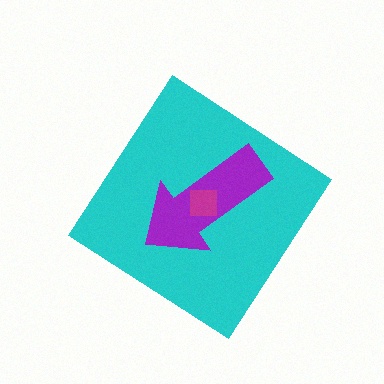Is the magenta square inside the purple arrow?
Yes.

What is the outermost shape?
The cyan diamond.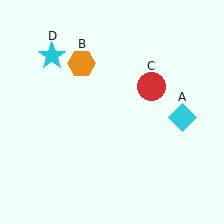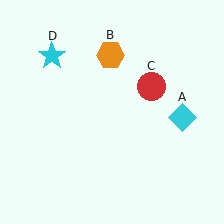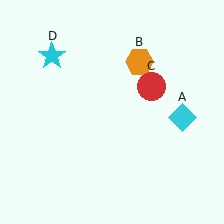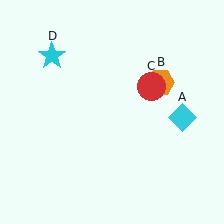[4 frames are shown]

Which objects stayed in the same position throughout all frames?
Cyan diamond (object A) and red circle (object C) and cyan star (object D) remained stationary.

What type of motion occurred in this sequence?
The orange hexagon (object B) rotated clockwise around the center of the scene.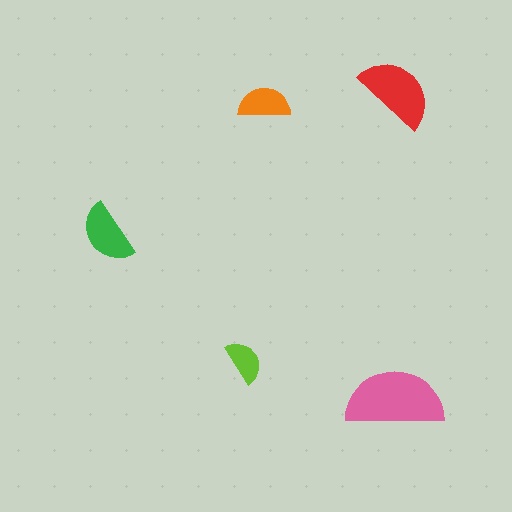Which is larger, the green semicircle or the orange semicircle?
The green one.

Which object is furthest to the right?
The red semicircle is rightmost.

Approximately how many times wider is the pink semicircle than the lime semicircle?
About 2 times wider.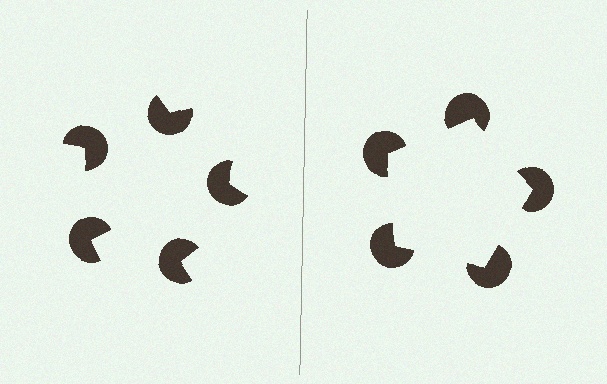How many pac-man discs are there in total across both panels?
10 — 5 on each side.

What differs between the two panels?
The pac-man discs are positioned identically on both sides; only the wedge orientations differ. On the right they align to a pentagon; on the left they are misaligned.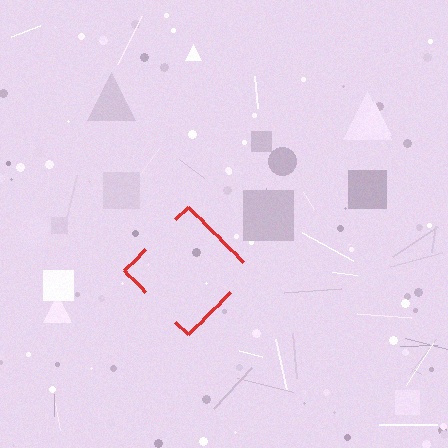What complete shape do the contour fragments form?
The contour fragments form a diamond.